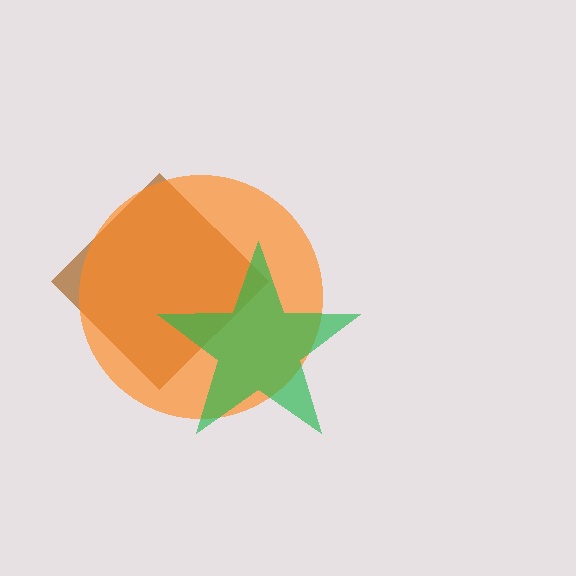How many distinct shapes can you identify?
There are 3 distinct shapes: a brown diamond, an orange circle, a green star.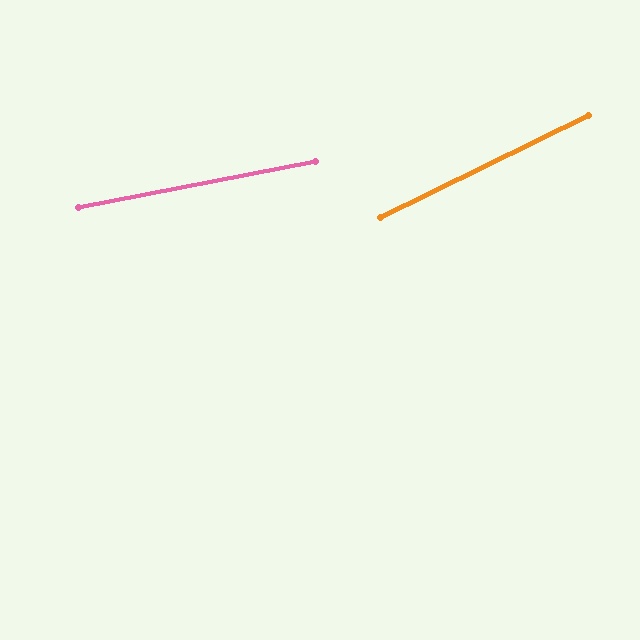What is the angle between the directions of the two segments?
Approximately 15 degrees.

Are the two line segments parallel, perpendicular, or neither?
Neither parallel nor perpendicular — they differ by about 15°.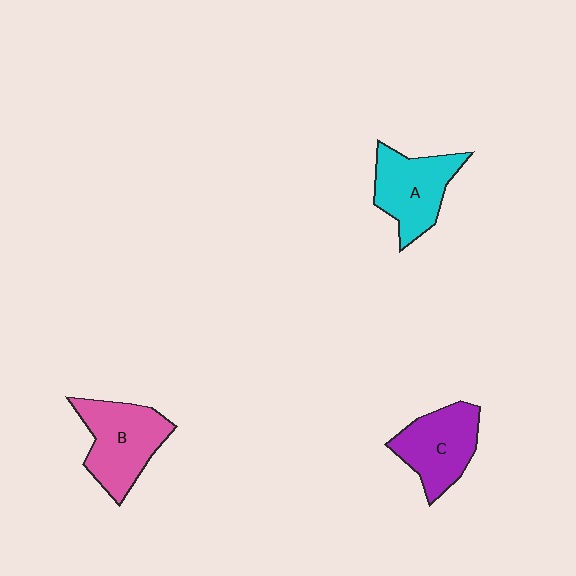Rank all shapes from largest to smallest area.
From largest to smallest: B (pink), A (cyan), C (purple).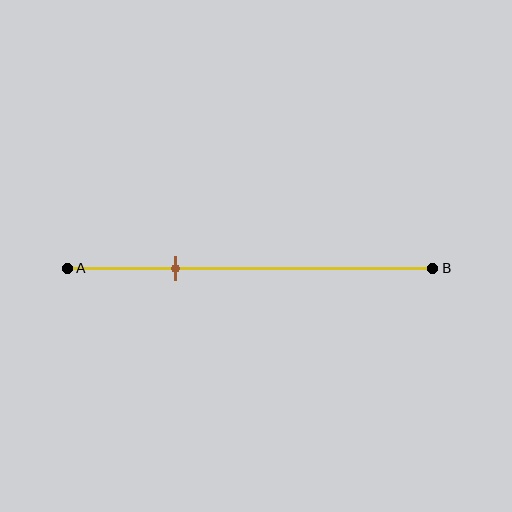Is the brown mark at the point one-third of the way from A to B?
No, the mark is at about 30% from A, not at the 33% one-third point.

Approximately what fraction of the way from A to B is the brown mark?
The brown mark is approximately 30% of the way from A to B.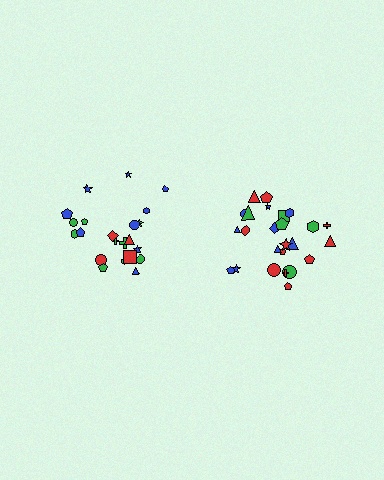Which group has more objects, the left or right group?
The right group.